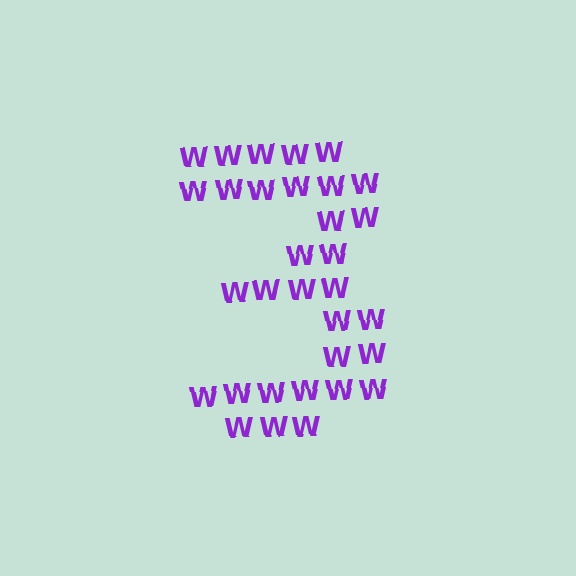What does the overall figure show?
The overall figure shows the digit 3.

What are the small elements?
The small elements are letter W's.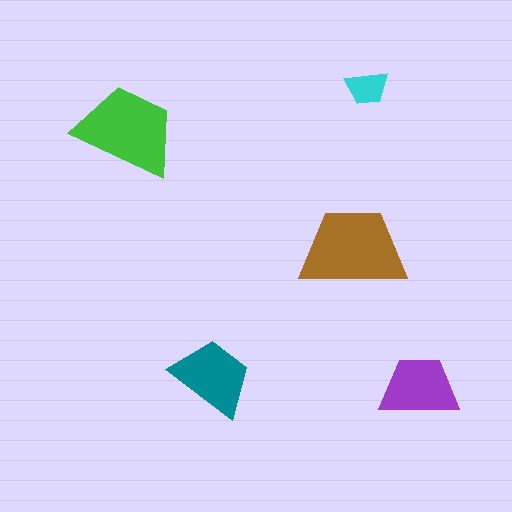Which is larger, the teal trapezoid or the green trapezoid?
The green one.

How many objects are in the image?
There are 5 objects in the image.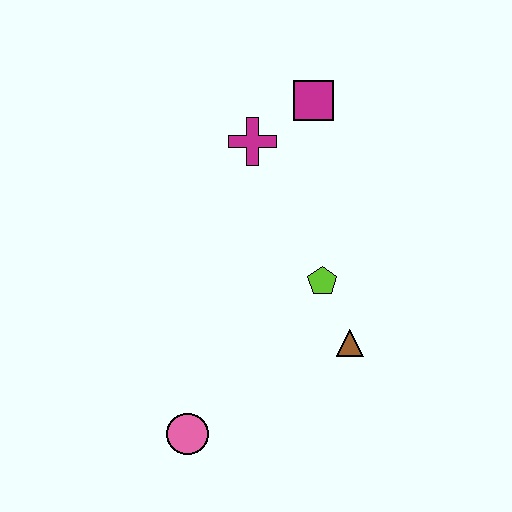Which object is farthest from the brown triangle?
The magenta square is farthest from the brown triangle.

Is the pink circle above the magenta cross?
No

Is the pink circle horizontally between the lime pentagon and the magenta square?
No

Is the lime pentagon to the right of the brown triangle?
No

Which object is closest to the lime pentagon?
The brown triangle is closest to the lime pentagon.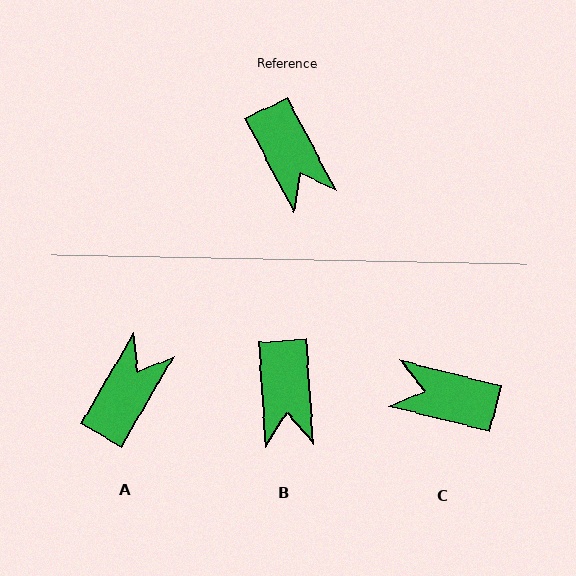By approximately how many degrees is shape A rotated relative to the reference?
Approximately 122 degrees counter-clockwise.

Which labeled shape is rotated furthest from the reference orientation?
C, about 131 degrees away.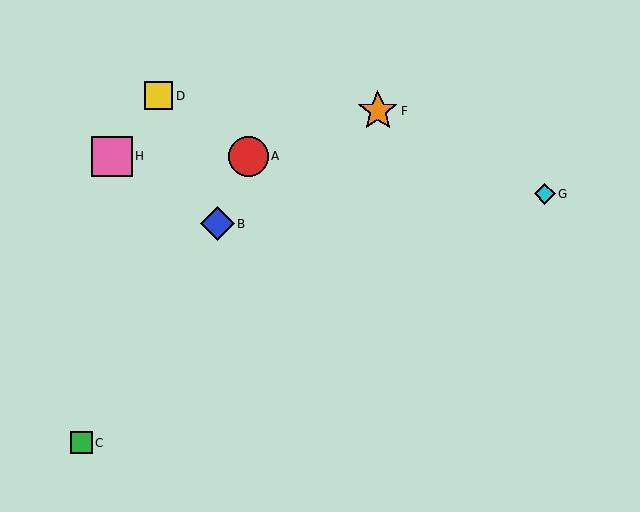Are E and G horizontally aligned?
No, E is at y≈156 and G is at y≈194.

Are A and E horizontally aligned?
Yes, both are at y≈156.